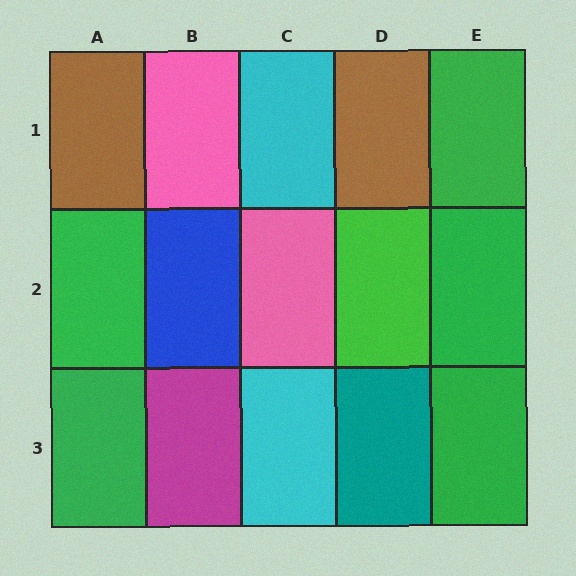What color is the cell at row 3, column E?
Green.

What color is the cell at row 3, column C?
Cyan.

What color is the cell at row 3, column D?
Teal.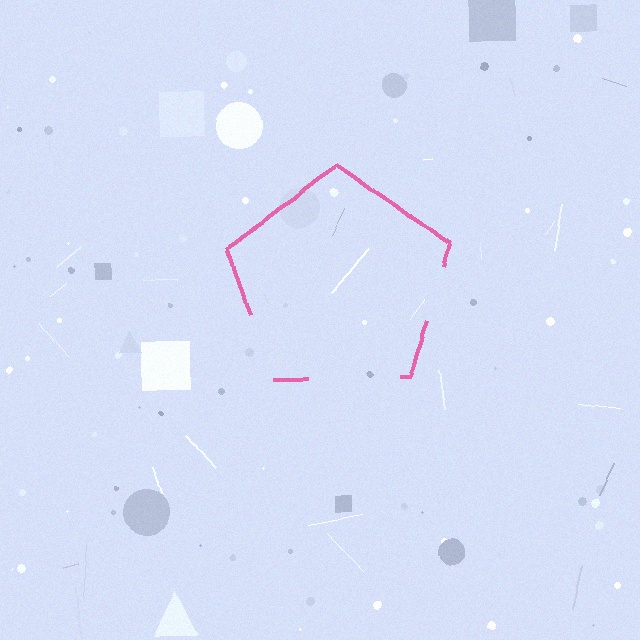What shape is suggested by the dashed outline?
The dashed outline suggests a pentagon.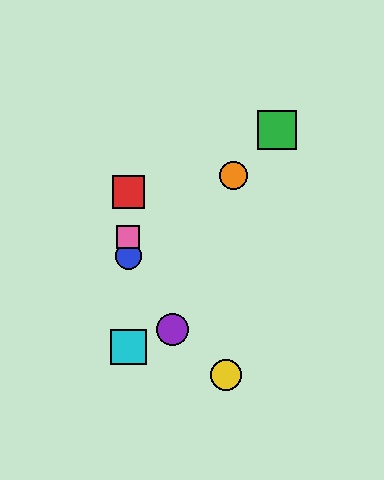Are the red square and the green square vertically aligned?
No, the red square is at x≈128 and the green square is at x≈277.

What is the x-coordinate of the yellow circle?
The yellow circle is at x≈226.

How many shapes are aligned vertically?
4 shapes (the red square, the blue circle, the cyan square, the pink square) are aligned vertically.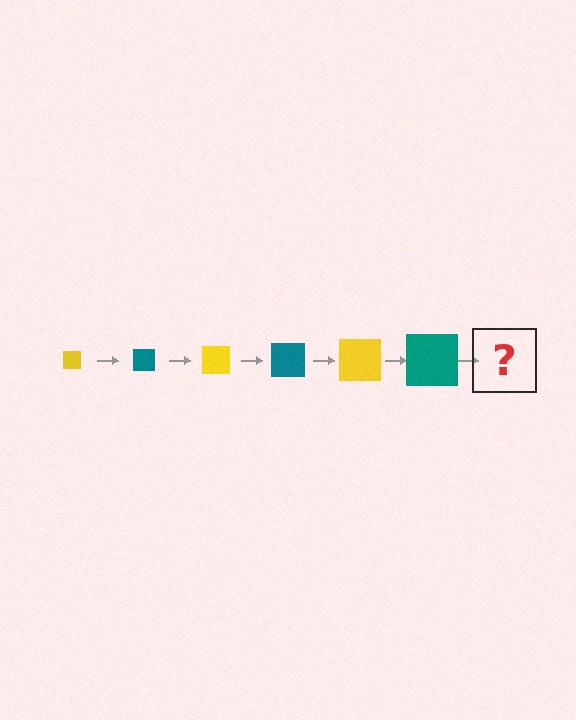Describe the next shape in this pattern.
It should be a yellow square, larger than the previous one.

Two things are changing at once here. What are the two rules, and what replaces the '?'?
The two rules are that the square grows larger each step and the color cycles through yellow and teal. The '?' should be a yellow square, larger than the previous one.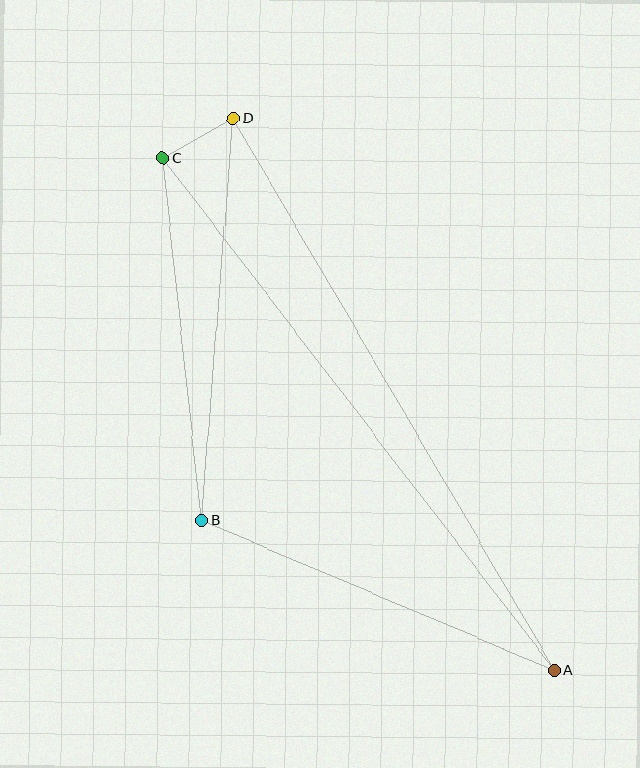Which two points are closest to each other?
Points C and D are closest to each other.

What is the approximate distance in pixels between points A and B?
The distance between A and B is approximately 384 pixels.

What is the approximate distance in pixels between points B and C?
The distance between B and C is approximately 364 pixels.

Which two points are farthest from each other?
Points A and C are farthest from each other.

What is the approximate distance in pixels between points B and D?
The distance between B and D is approximately 403 pixels.